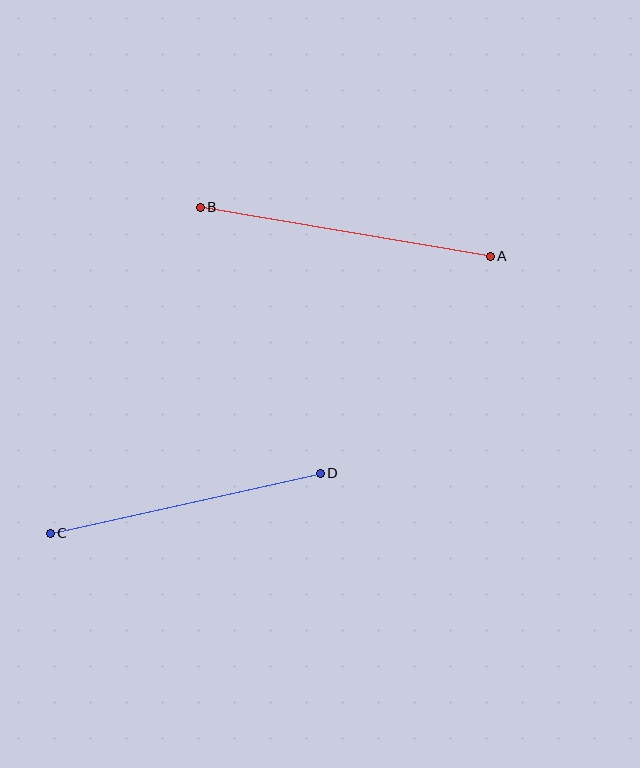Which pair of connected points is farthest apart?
Points A and B are farthest apart.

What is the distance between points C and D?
The distance is approximately 276 pixels.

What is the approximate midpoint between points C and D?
The midpoint is at approximately (185, 503) pixels.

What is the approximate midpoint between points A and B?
The midpoint is at approximately (345, 232) pixels.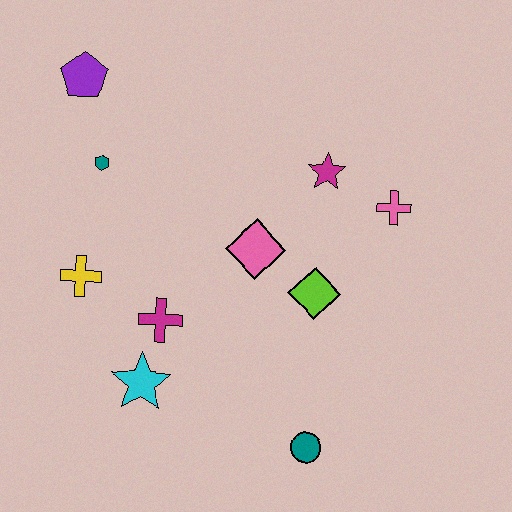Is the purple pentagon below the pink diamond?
No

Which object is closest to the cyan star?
The magenta cross is closest to the cyan star.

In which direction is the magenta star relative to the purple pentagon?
The magenta star is to the right of the purple pentagon.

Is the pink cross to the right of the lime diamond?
Yes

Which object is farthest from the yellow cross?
The pink cross is farthest from the yellow cross.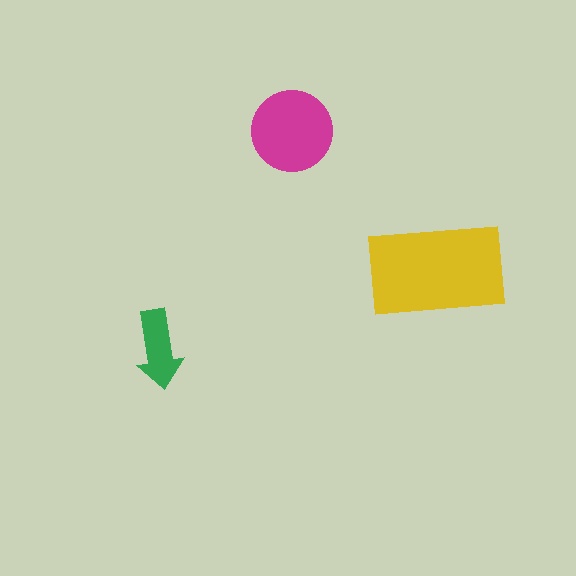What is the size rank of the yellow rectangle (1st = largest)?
1st.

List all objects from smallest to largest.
The green arrow, the magenta circle, the yellow rectangle.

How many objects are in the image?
There are 3 objects in the image.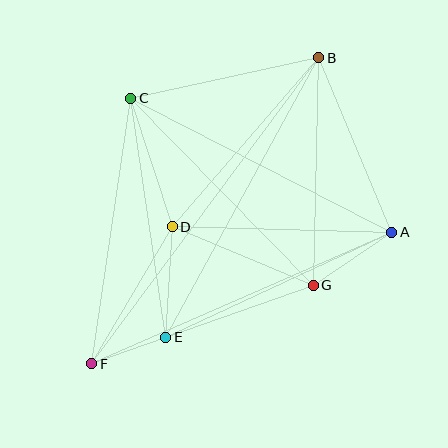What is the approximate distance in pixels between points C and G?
The distance between C and G is approximately 262 pixels.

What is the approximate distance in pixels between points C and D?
The distance between C and D is approximately 135 pixels.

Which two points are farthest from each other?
Points B and F are farthest from each other.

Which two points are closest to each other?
Points E and F are closest to each other.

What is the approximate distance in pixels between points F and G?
The distance between F and G is approximately 235 pixels.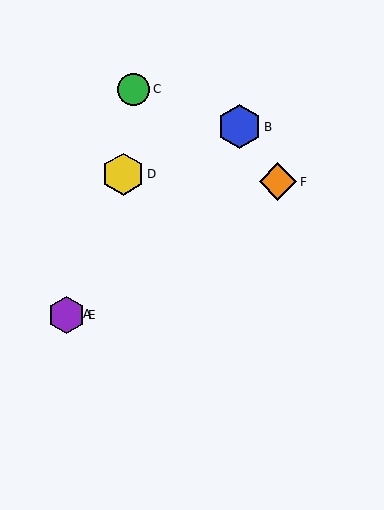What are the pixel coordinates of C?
Object C is at (134, 89).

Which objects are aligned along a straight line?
Objects A, E, F are aligned along a straight line.